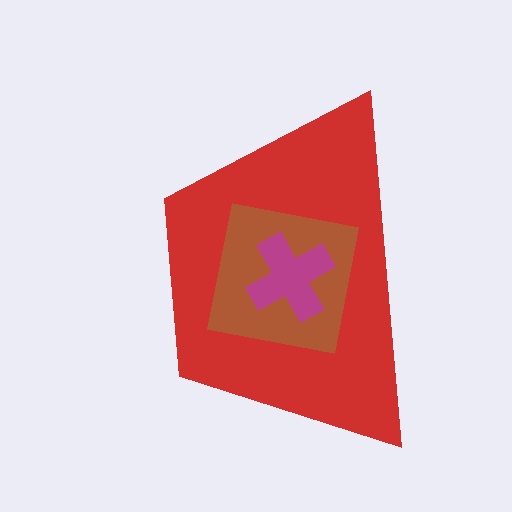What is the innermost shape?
The magenta cross.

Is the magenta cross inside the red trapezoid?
Yes.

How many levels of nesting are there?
3.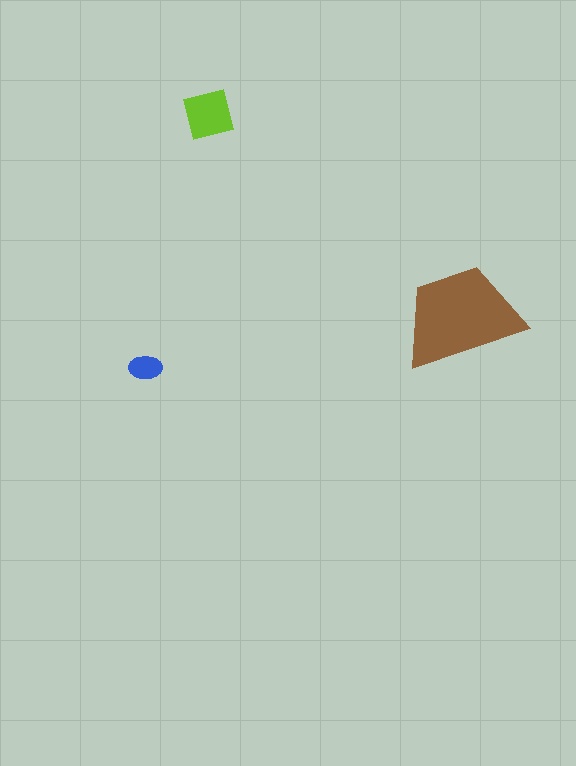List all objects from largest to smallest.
The brown trapezoid, the lime square, the blue ellipse.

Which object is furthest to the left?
The blue ellipse is leftmost.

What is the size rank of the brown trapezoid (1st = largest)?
1st.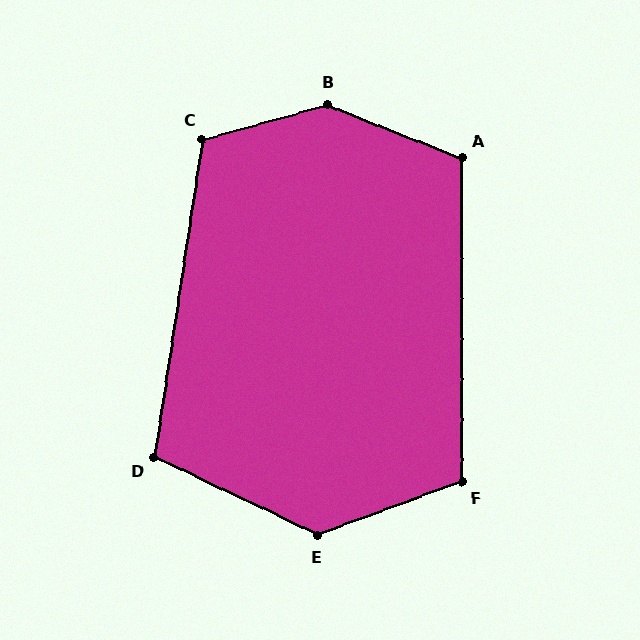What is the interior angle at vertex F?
Approximately 110 degrees (obtuse).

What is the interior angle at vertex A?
Approximately 112 degrees (obtuse).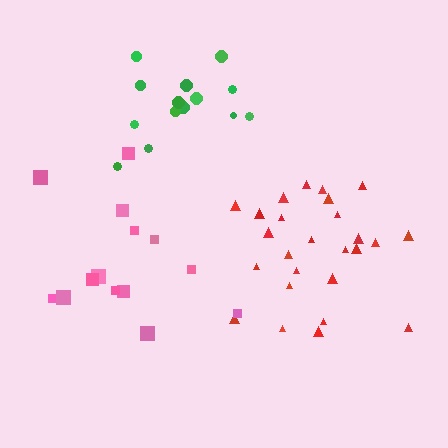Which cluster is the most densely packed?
Green.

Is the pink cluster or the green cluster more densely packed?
Green.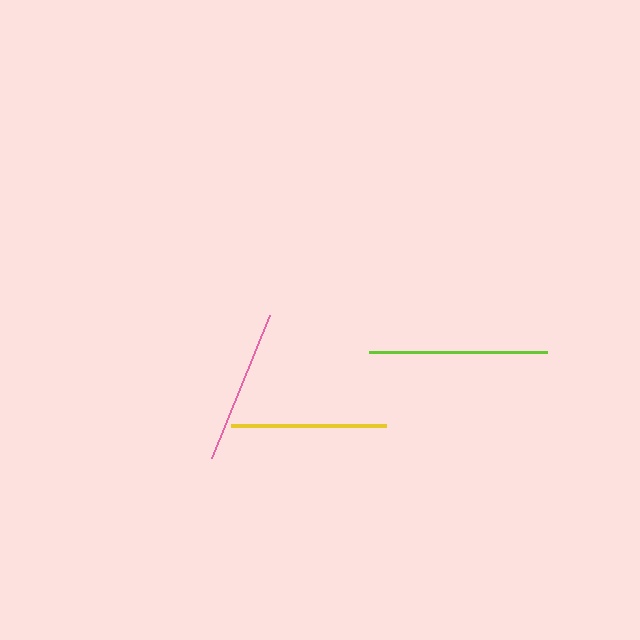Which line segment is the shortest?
The pink line is the shortest at approximately 154 pixels.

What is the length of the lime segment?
The lime segment is approximately 177 pixels long.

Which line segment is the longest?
The lime line is the longest at approximately 177 pixels.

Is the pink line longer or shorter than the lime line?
The lime line is longer than the pink line.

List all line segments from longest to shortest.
From longest to shortest: lime, yellow, pink.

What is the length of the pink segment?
The pink segment is approximately 154 pixels long.